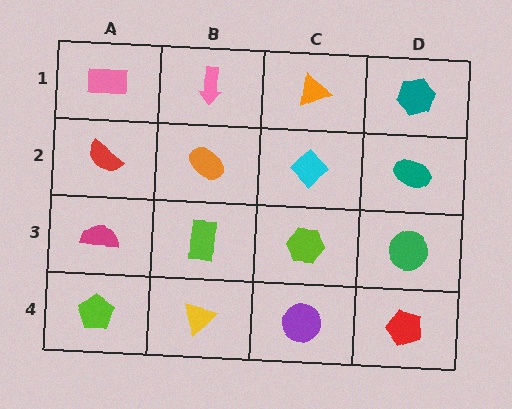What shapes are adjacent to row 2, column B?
A pink arrow (row 1, column B), a lime rectangle (row 3, column B), a red semicircle (row 2, column A), a cyan diamond (row 2, column C).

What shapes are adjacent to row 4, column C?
A lime hexagon (row 3, column C), a yellow triangle (row 4, column B), a red pentagon (row 4, column D).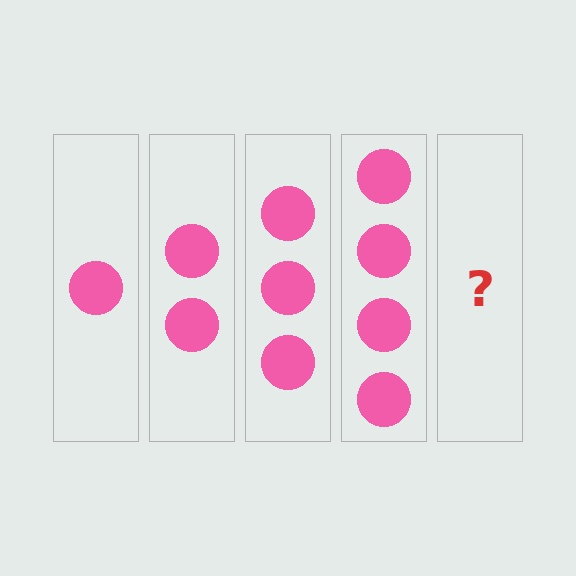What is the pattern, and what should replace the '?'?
The pattern is that each step adds one more circle. The '?' should be 5 circles.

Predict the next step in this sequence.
The next step is 5 circles.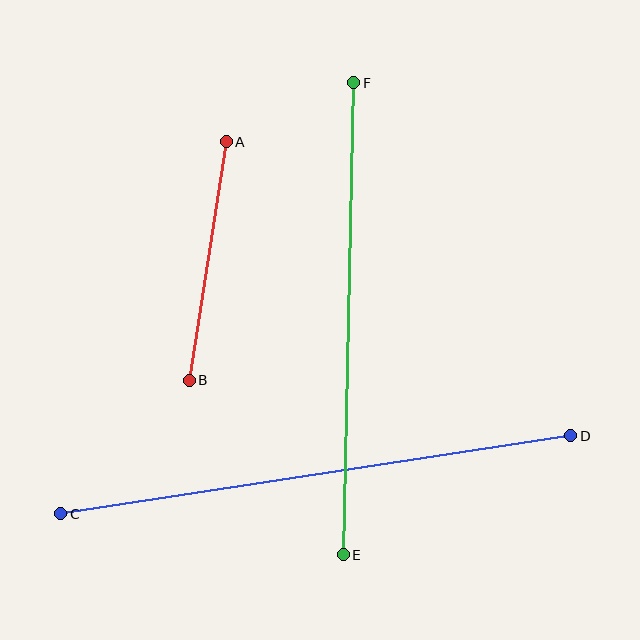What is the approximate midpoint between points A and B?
The midpoint is at approximately (208, 261) pixels.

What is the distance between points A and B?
The distance is approximately 241 pixels.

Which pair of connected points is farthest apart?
Points C and D are farthest apart.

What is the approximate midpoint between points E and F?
The midpoint is at approximately (348, 319) pixels.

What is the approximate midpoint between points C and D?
The midpoint is at approximately (316, 475) pixels.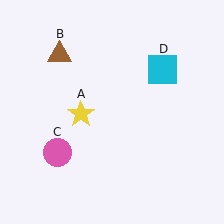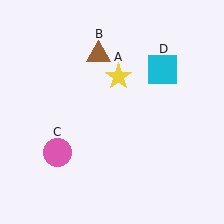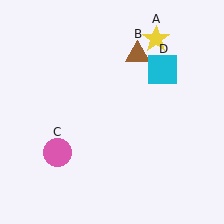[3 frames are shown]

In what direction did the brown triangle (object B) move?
The brown triangle (object B) moved right.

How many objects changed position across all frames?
2 objects changed position: yellow star (object A), brown triangle (object B).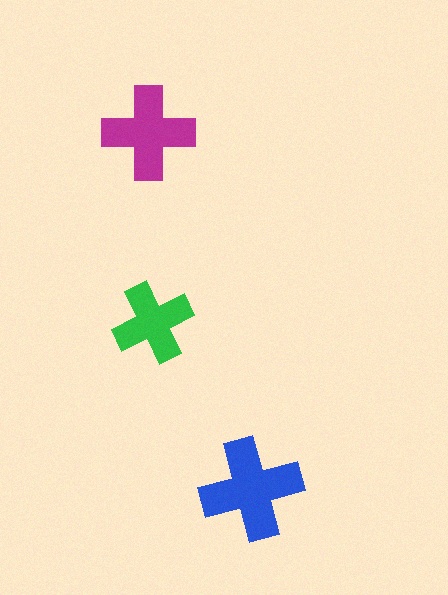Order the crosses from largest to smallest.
the blue one, the magenta one, the green one.